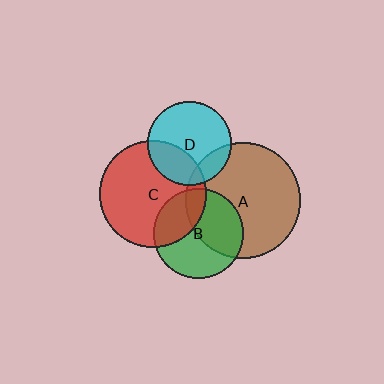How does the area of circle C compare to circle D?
Approximately 1.6 times.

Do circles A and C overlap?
Yes.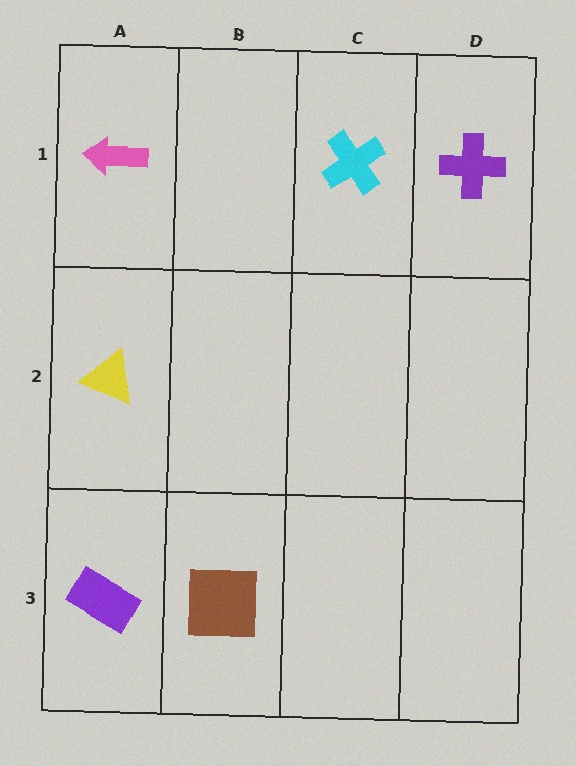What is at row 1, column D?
A purple cross.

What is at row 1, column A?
A pink arrow.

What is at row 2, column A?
A yellow triangle.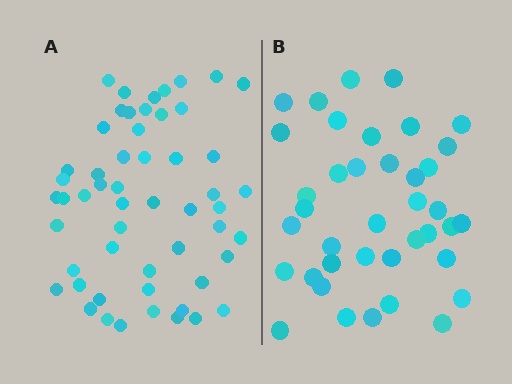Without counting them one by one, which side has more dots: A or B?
Region A (the left region) has more dots.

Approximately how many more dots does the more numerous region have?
Region A has approximately 15 more dots than region B.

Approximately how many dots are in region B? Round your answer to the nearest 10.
About 40 dots. (The exact count is 39, which rounds to 40.)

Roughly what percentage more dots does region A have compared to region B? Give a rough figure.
About 40% more.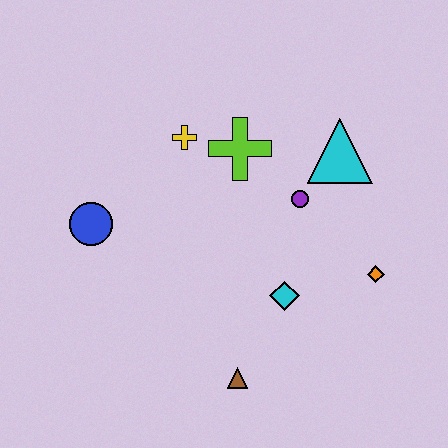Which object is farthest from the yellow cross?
The brown triangle is farthest from the yellow cross.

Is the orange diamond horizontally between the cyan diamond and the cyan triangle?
No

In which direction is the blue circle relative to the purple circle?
The blue circle is to the left of the purple circle.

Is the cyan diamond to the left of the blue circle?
No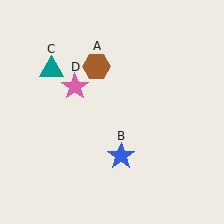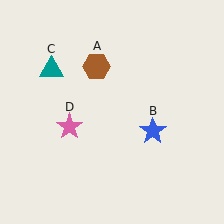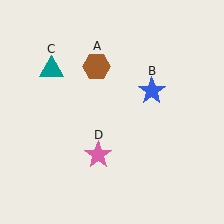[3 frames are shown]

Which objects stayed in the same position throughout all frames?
Brown hexagon (object A) and teal triangle (object C) remained stationary.